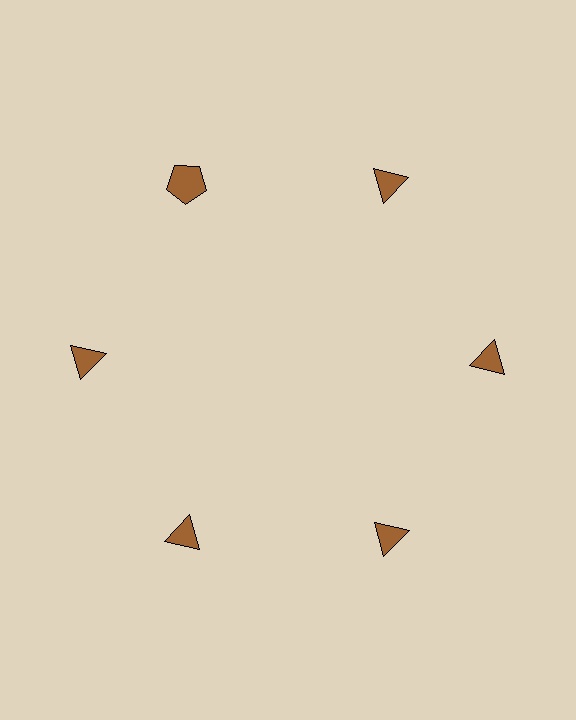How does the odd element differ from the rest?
It has a different shape: pentagon instead of triangle.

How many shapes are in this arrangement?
There are 6 shapes arranged in a ring pattern.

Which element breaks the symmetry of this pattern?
The brown pentagon at roughly the 11 o'clock position breaks the symmetry. All other shapes are brown triangles.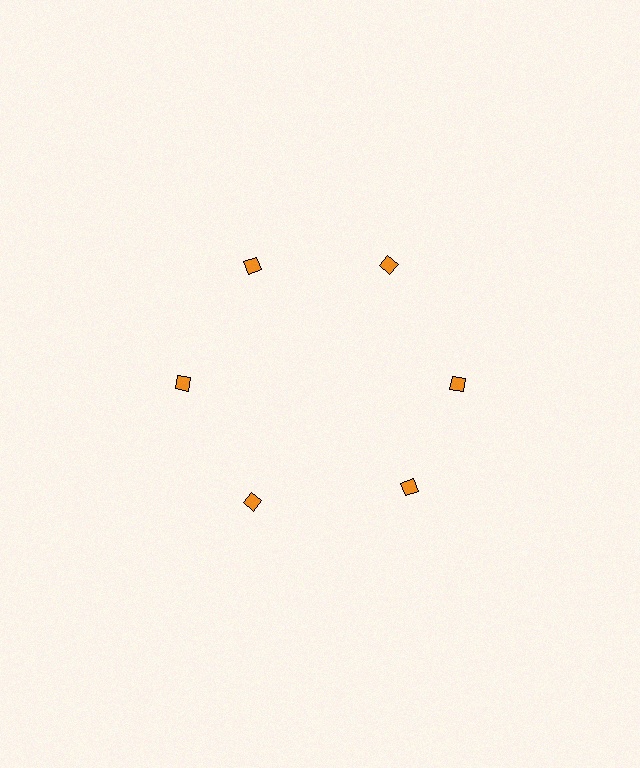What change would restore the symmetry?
The symmetry would be restored by rotating it back into even spacing with its neighbors so that all 6 diamonds sit at equal angles and equal distance from the center.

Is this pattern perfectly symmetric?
No. The 6 orange diamonds are arranged in a ring, but one element near the 5 o'clock position is rotated out of alignment along the ring, breaking the 6-fold rotational symmetry.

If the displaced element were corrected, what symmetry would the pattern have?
It would have 6-fold rotational symmetry — the pattern would map onto itself every 60 degrees.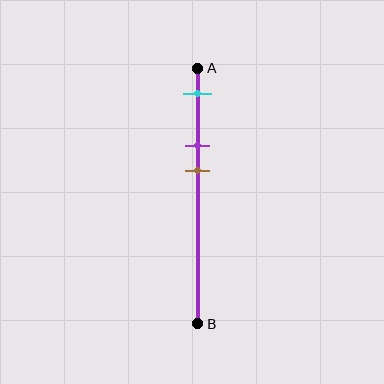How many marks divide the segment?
There are 3 marks dividing the segment.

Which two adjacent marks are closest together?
The purple and brown marks are the closest adjacent pair.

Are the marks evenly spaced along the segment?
Yes, the marks are approximately evenly spaced.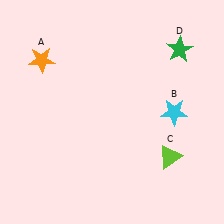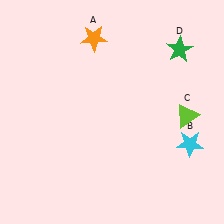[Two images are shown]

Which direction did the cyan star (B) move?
The cyan star (B) moved down.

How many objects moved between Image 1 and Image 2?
3 objects moved between the two images.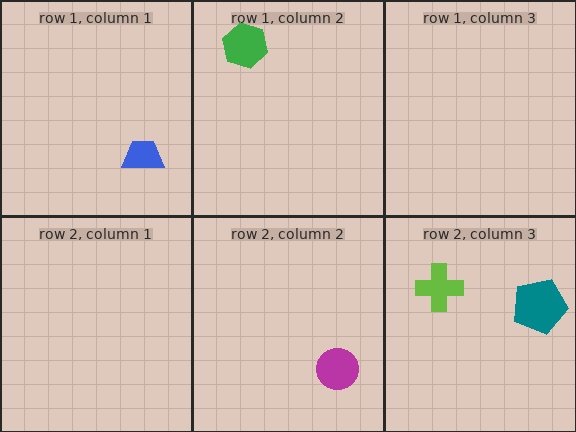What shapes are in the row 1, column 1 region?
The blue trapezoid.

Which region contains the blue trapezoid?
The row 1, column 1 region.